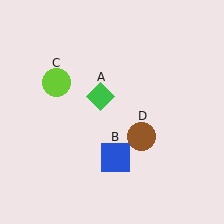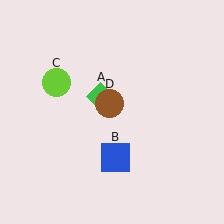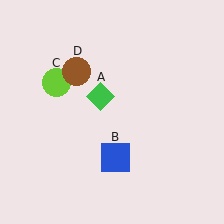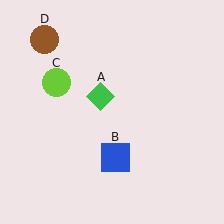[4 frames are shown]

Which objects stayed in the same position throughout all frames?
Green diamond (object A) and blue square (object B) and lime circle (object C) remained stationary.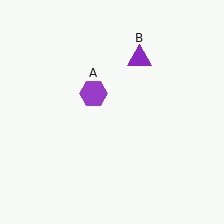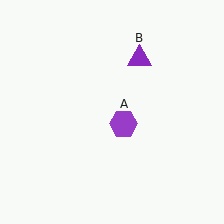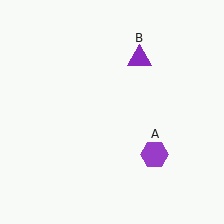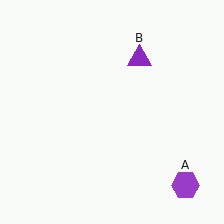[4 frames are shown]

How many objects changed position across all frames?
1 object changed position: purple hexagon (object A).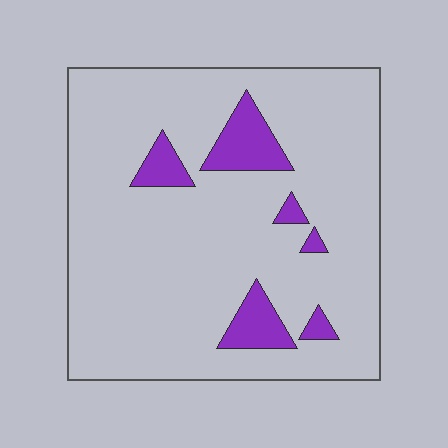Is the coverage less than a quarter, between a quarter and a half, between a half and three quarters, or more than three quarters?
Less than a quarter.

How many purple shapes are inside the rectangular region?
6.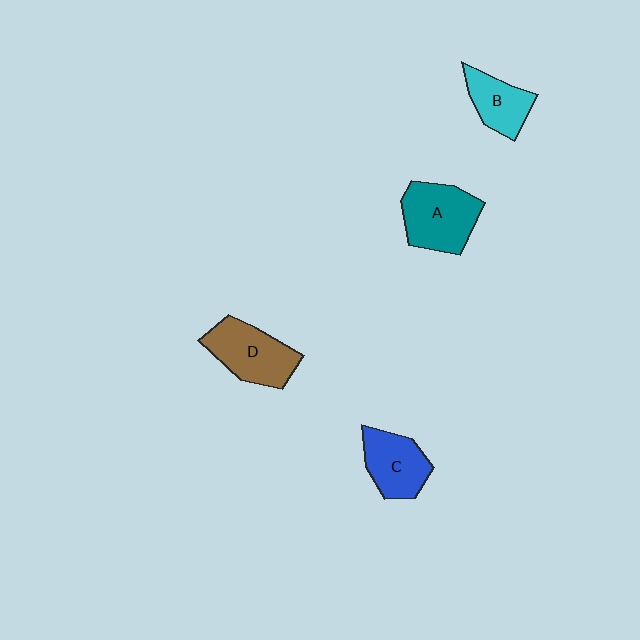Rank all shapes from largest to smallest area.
From largest to smallest: A (teal), D (brown), C (blue), B (cyan).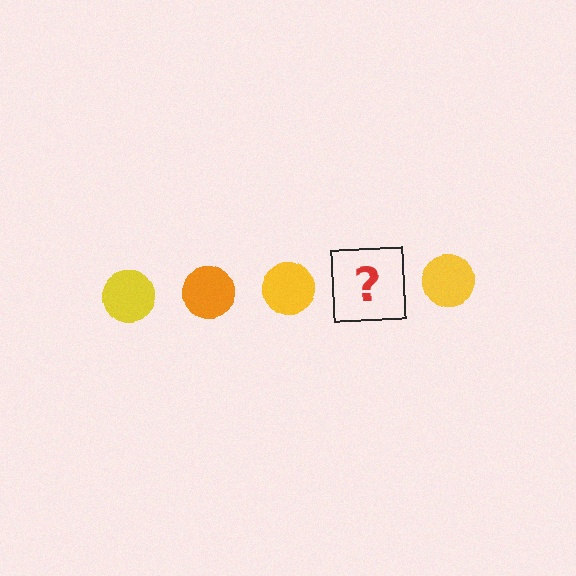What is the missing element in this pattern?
The missing element is an orange circle.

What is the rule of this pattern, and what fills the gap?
The rule is that the pattern cycles through yellow, orange circles. The gap should be filled with an orange circle.